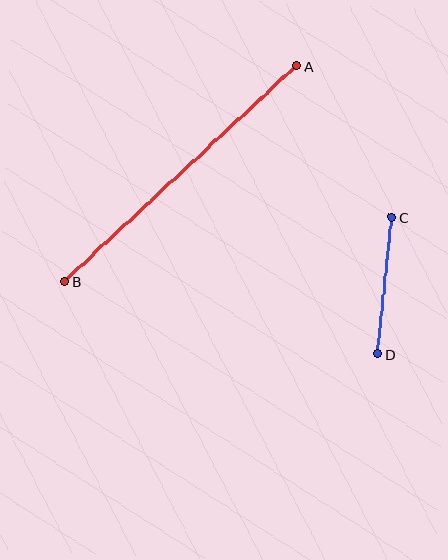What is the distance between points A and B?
The distance is approximately 317 pixels.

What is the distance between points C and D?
The distance is approximately 137 pixels.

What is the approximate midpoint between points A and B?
The midpoint is at approximately (181, 174) pixels.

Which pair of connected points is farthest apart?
Points A and B are farthest apart.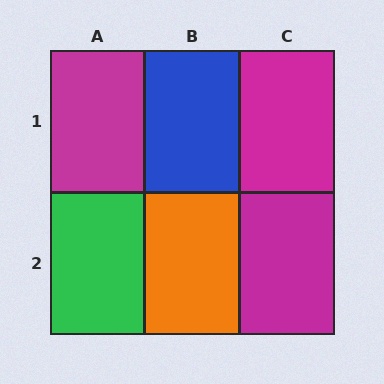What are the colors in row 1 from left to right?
Magenta, blue, magenta.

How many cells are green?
1 cell is green.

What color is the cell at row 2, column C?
Magenta.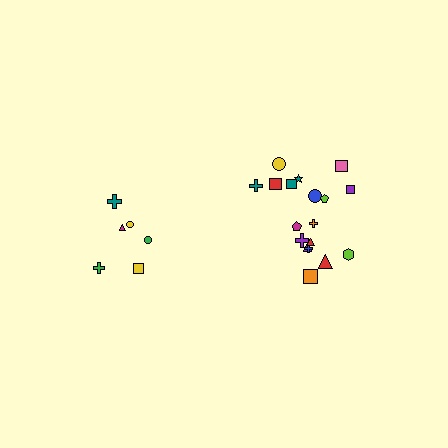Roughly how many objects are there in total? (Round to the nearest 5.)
Roughly 25 objects in total.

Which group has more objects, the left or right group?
The right group.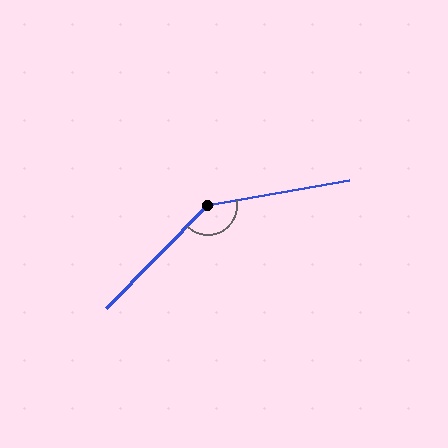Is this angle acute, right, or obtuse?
It is obtuse.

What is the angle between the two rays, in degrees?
Approximately 144 degrees.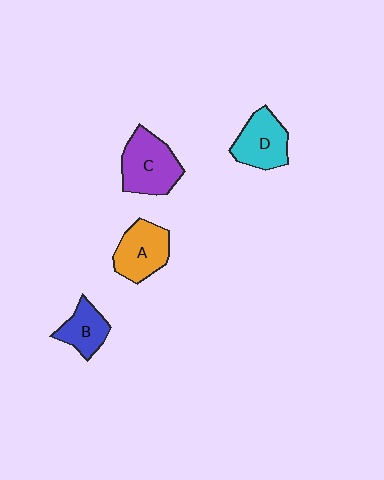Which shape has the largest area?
Shape C (purple).